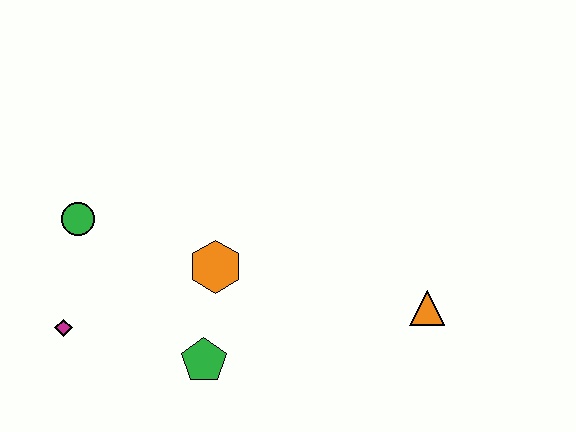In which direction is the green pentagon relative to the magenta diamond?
The green pentagon is to the right of the magenta diamond.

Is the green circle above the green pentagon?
Yes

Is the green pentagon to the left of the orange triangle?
Yes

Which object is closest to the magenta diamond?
The green circle is closest to the magenta diamond.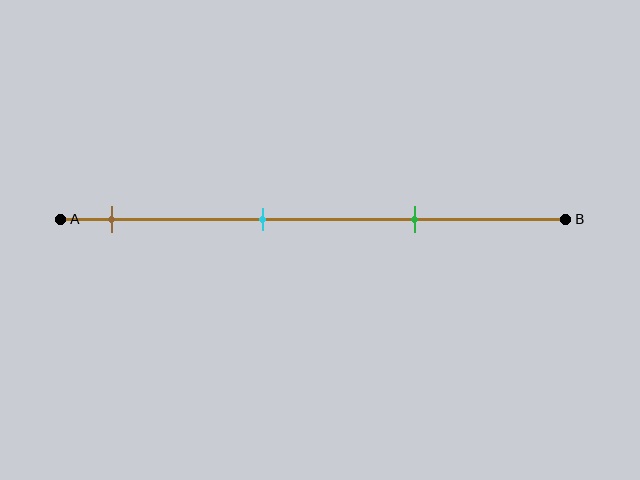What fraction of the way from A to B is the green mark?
The green mark is approximately 70% (0.7) of the way from A to B.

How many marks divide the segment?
There are 3 marks dividing the segment.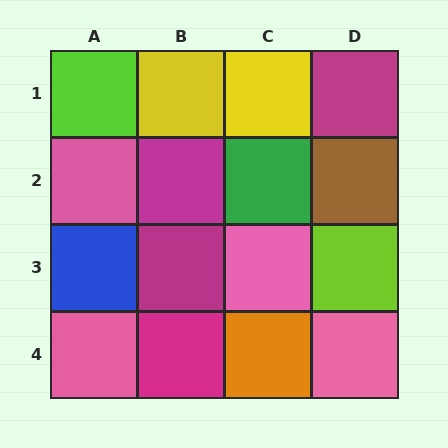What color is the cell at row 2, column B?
Magenta.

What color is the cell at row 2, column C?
Green.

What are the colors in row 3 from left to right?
Blue, magenta, pink, lime.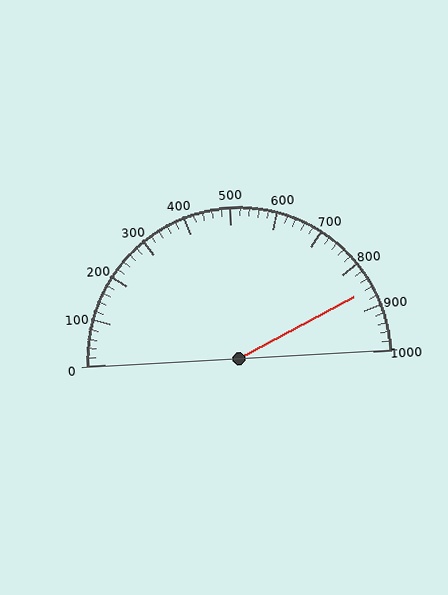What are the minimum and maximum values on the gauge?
The gauge ranges from 0 to 1000.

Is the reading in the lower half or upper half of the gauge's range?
The reading is in the upper half of the range (0 to 1000).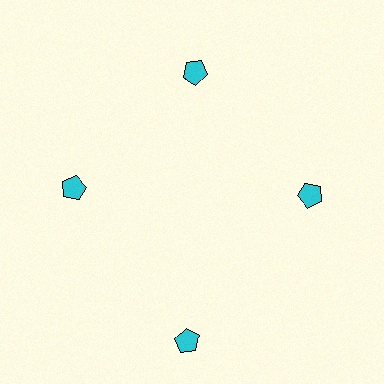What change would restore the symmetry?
The symmetry would be restored by moving it inward, back onto the ring so that all 4 pentagons sit at equal angles and equal distance from the center.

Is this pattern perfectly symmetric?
No. The 4 cyan pentagons are arranged in a ring, but one element near the 6 o'clock position is pushed outward from the center, breaking the 4-fold rotational symmetry.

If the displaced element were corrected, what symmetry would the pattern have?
It would have 4-fold rotational symmetry — the pattern would map onto itself every 90 degrees.